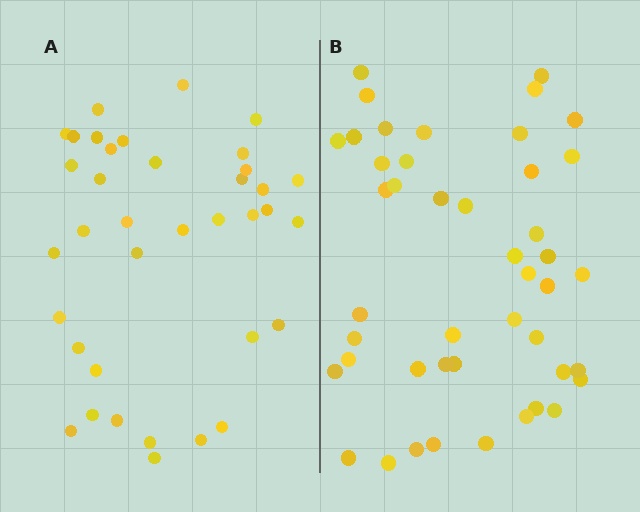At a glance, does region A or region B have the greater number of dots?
Region B (the right region) has more dots.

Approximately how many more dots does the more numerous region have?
Region B has roughly 8 or so more dots than region A.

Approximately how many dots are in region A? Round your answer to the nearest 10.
About 40 dots. (The exact count is 37, which rounds to 40.)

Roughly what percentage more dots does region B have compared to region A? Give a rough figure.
About 20% more.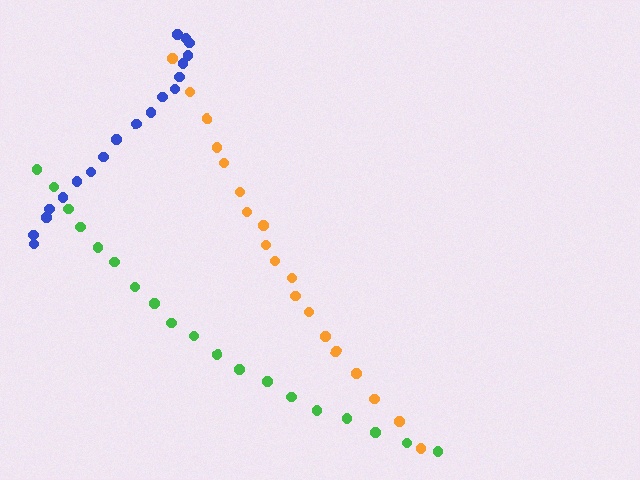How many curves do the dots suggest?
There are 3 distinct paths.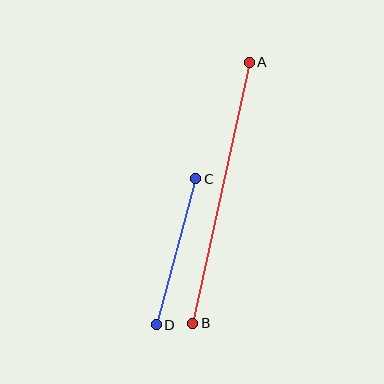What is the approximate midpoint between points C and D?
The midpoint is at approximately (176, 252) pixels.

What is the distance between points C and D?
The distance is approximately 151 pixels.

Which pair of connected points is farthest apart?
Points A and B are farthest apart.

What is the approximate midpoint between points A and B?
The midpoint is at approximately (221, 193) pixels.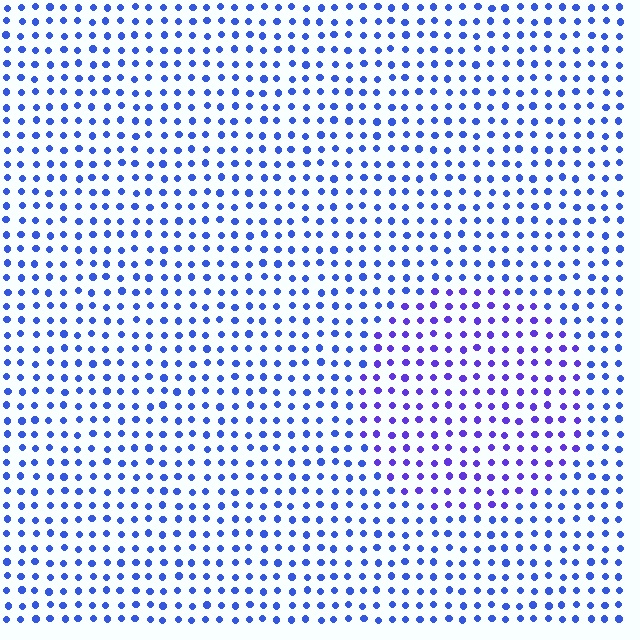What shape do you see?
I see a circle.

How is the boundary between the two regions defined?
The boundary is defined purely by a slight shift in hue (about 28 degrees). Spacing, size, and orientation are identical on both sides.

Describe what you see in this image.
The image is filled with small blue elements in a uniform arrangement. A circle-shaped region is visible where the elements are tinted to a slightly different hue, forming a subtle color boundary.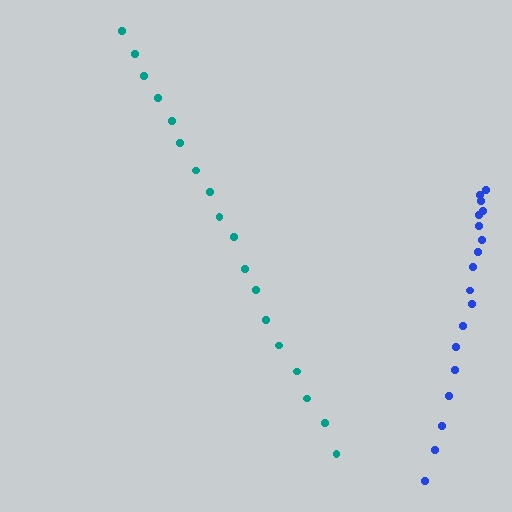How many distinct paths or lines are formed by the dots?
There are 2 distinct paths.